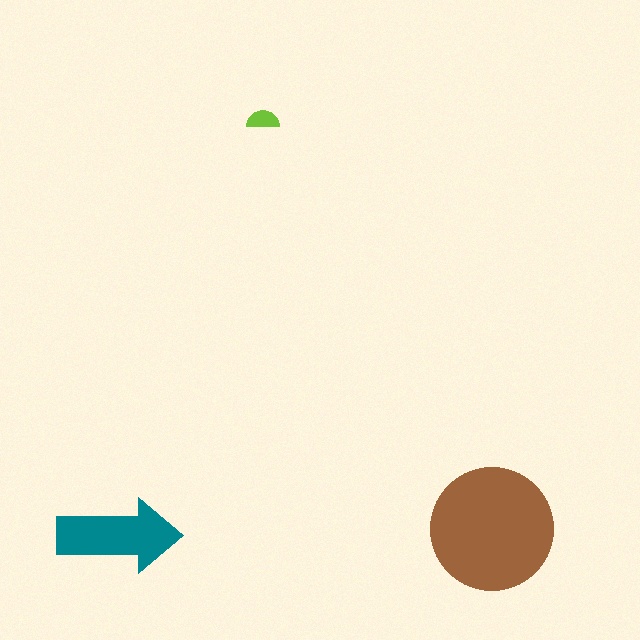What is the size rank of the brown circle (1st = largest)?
1st.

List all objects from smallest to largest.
The lime semicircle, the teal arrow, the brown circle.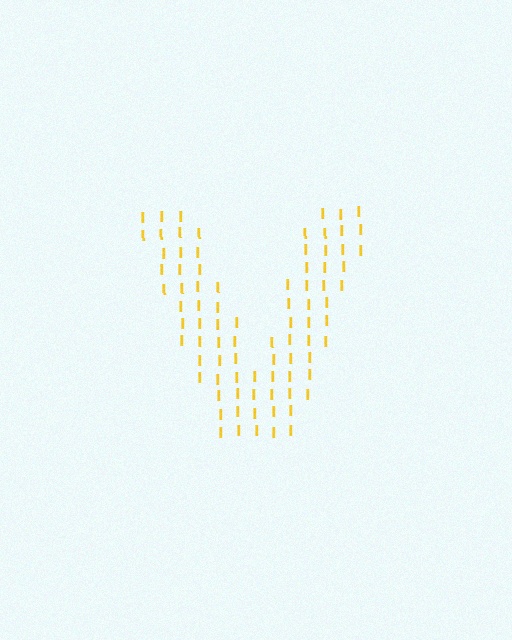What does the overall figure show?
The overall figure shows the letter V.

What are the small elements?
The small elements are letter I's.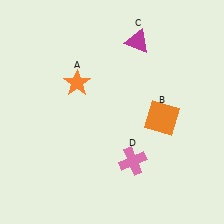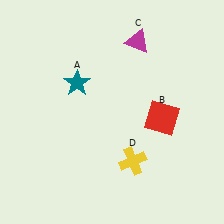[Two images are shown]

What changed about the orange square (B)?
In Image 1, B is orange. In Image 2, it changed to red.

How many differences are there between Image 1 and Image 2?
There are 3 differences between the two images.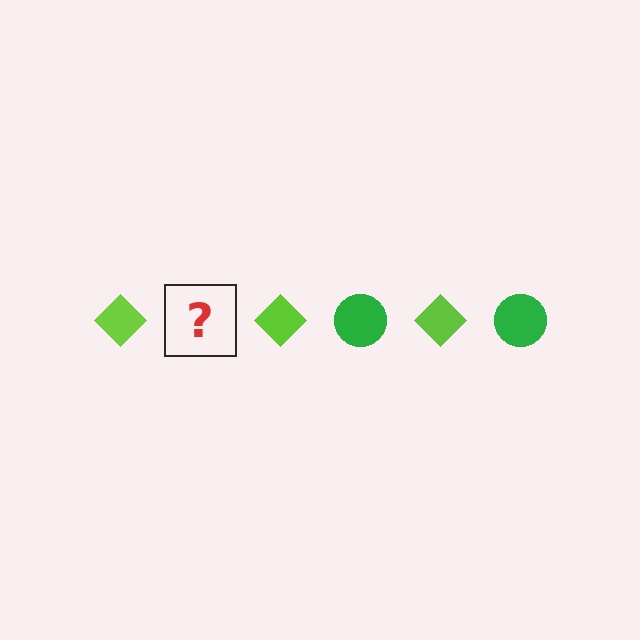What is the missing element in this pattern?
The missing element is a green circle.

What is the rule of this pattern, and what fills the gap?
The rule is that the pattern alternates between lime diamond and green circle. The gap should be filled with a green circle.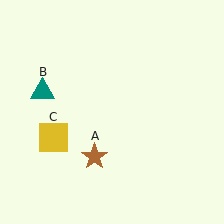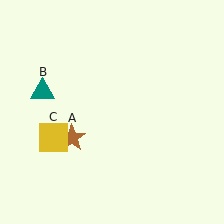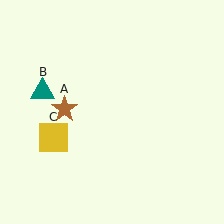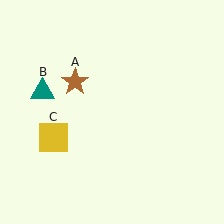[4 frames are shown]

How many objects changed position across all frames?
1 object changed position: brown star (object A).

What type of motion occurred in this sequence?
The brown star (object A) rotated clockwise around the center of the scene.